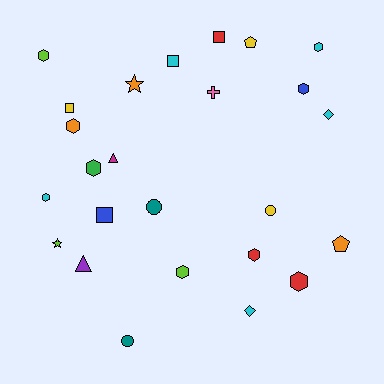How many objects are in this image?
There are 25 objects.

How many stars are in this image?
There are 2 stars.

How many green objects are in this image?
There is 1 green object.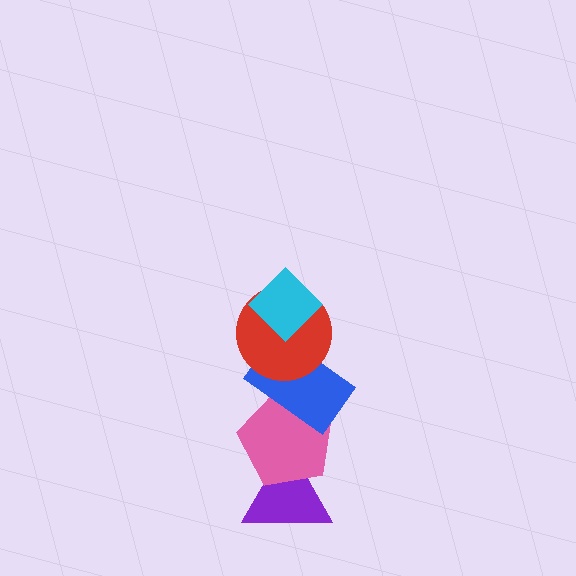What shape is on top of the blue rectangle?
The red circle is on top of the blue rectangle.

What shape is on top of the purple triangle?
The pink pentagon is on top of the purple triangle.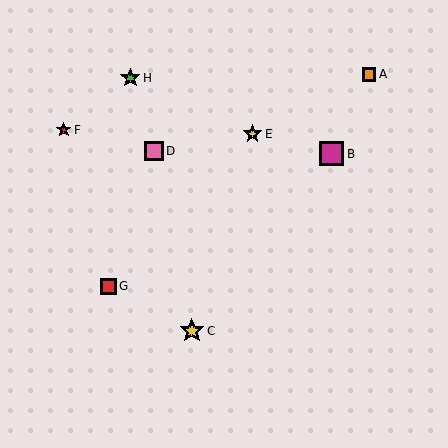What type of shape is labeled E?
Shape E is a yellow star.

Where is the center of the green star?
The center of the green star is at (130, 78).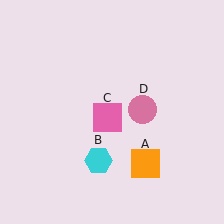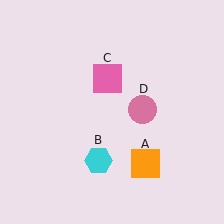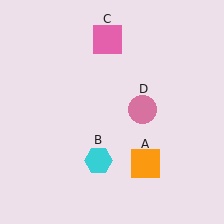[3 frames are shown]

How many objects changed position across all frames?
1 object changed position: pink square (object C).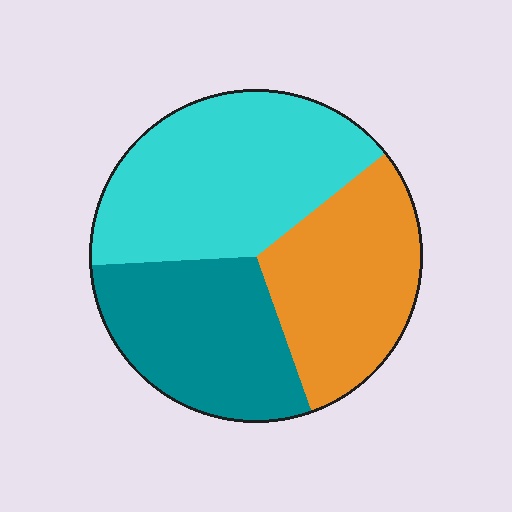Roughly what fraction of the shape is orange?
Orange covers around 30% of the shape.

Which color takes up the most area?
Cyan, at roughly 40%.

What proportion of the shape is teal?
Teal covers 30% of the shape.